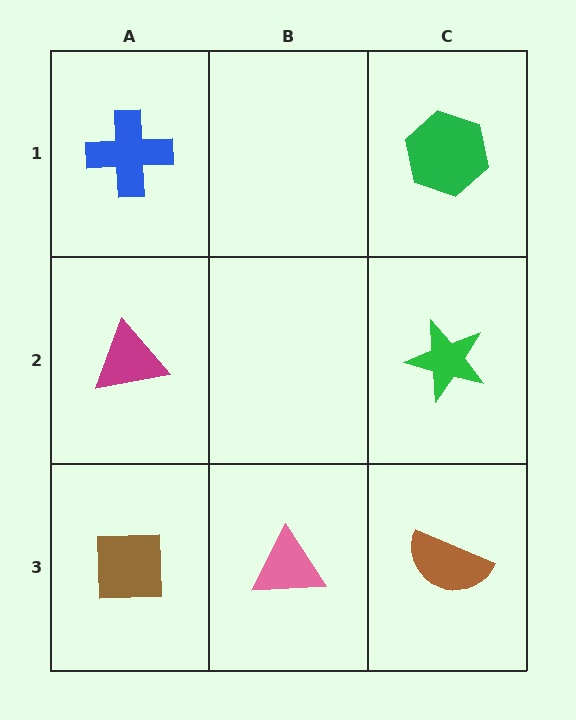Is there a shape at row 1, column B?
No, that cell is empty.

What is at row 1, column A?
A blue cross.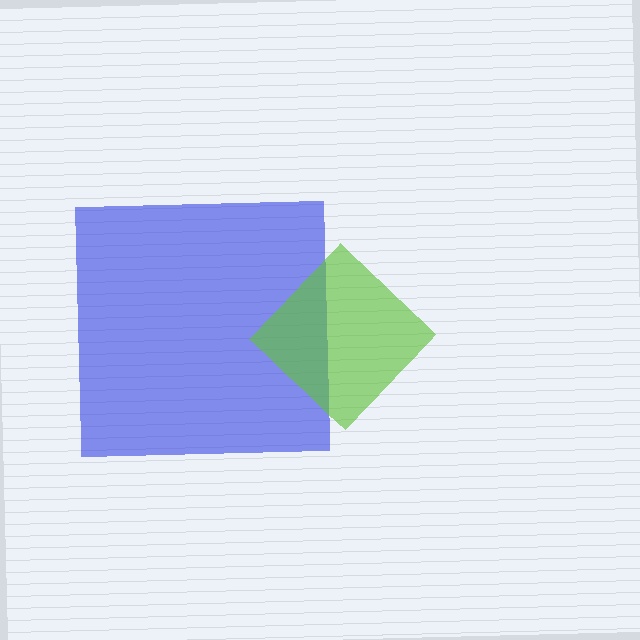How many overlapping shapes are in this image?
There are 2 overlapping shapes in the image.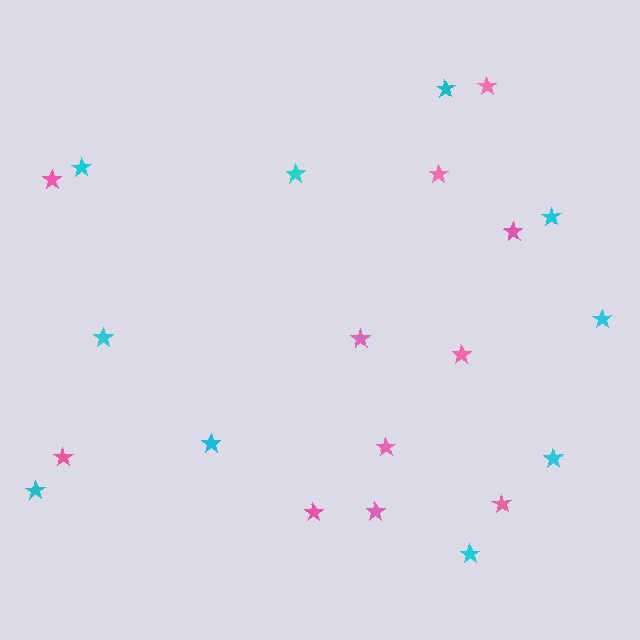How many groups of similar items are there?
There are 2 groups: one group of cyan stars (10) and one group of pink stars (11).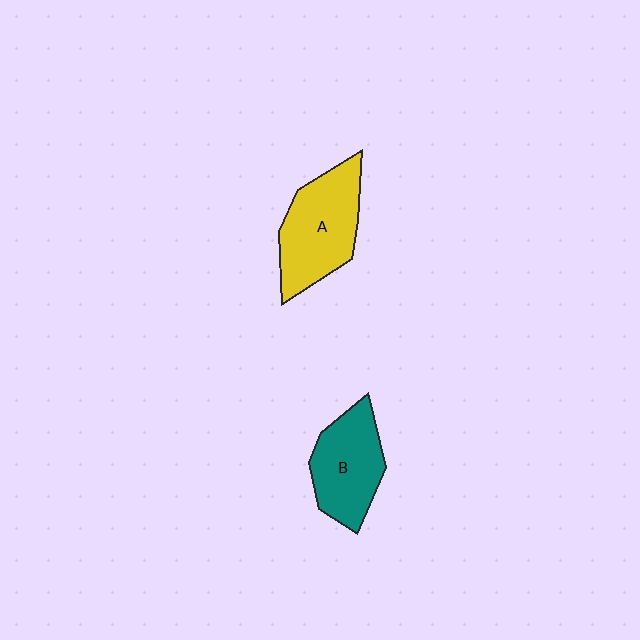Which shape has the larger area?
Shape A (yellow).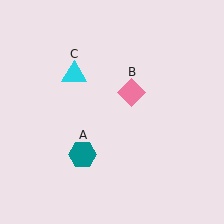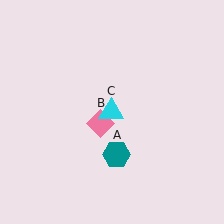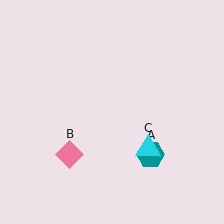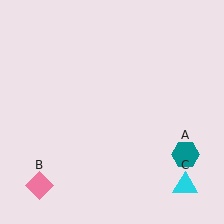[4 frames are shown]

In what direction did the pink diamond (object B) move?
The pink diamond (object B) moved down and to the left.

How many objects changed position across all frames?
3 objects changed position: teal hexagon (object A), pink diamond (object B), cyan triangle (object C).